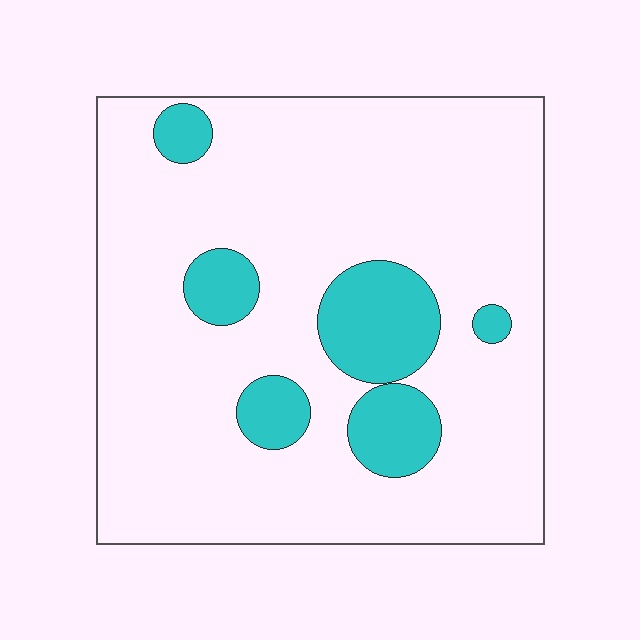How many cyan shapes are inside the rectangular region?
6.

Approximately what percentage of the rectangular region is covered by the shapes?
Approximately 15%.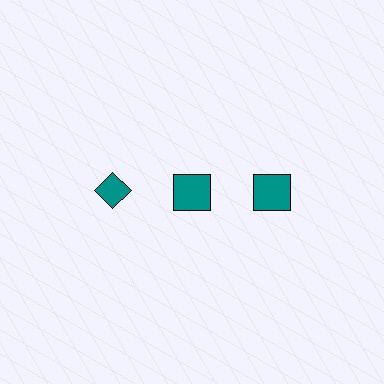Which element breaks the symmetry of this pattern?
The teal diamond in the top row, leftmost column breaks the symmetry. All other shapes are teal squares.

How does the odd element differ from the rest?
It has a different shape: diamond instead of square.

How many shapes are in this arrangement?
There are 3 shapes arranged in a grid pattern.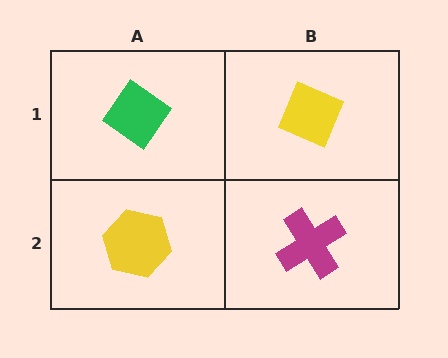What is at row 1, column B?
A yellow diamond.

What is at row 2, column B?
A magenta cross.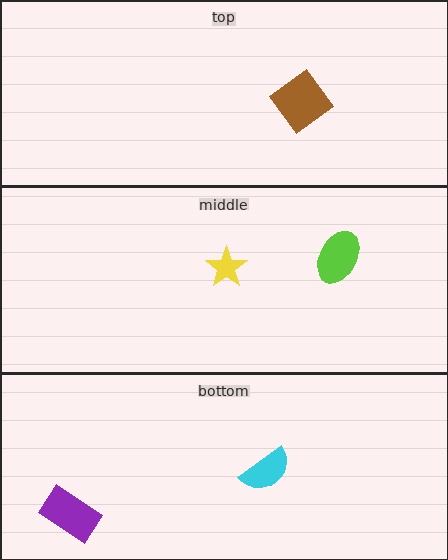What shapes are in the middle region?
The lime ellipse, the yellow star.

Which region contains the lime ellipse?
The middle region.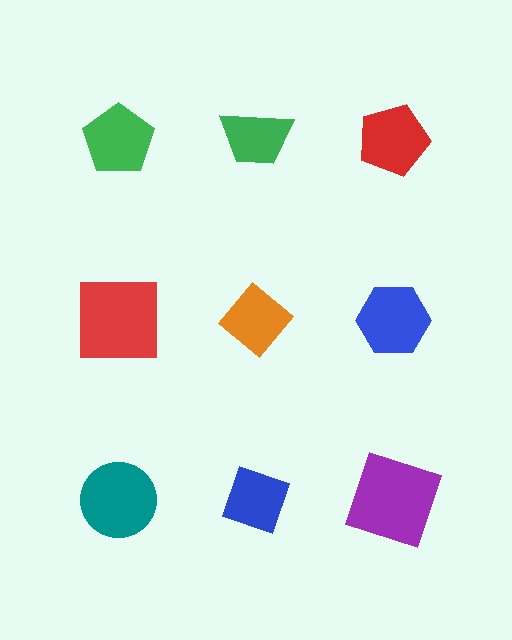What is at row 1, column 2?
A green trapezoid.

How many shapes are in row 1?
3 shapes.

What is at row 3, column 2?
A blue diamond.